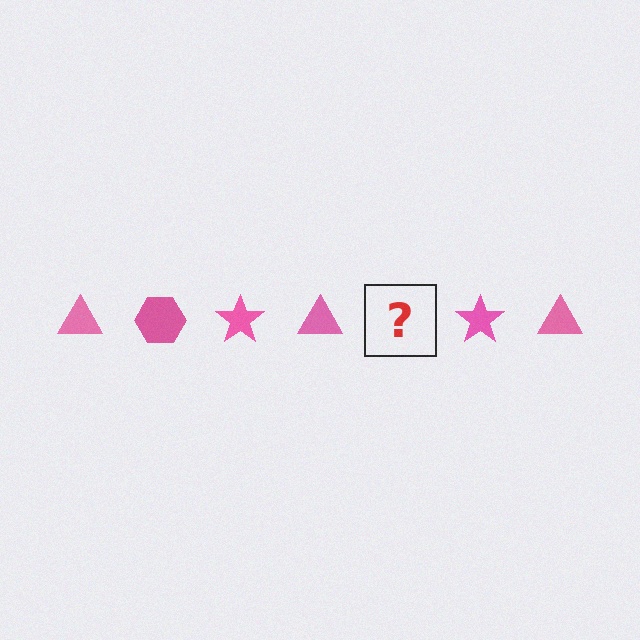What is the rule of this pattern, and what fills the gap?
The rule is that the pattern cycles through triangle, hexagon, star shapes in pink. The gap should be filled with a pink hexagon.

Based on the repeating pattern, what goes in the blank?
The blank should be a pink hexagon.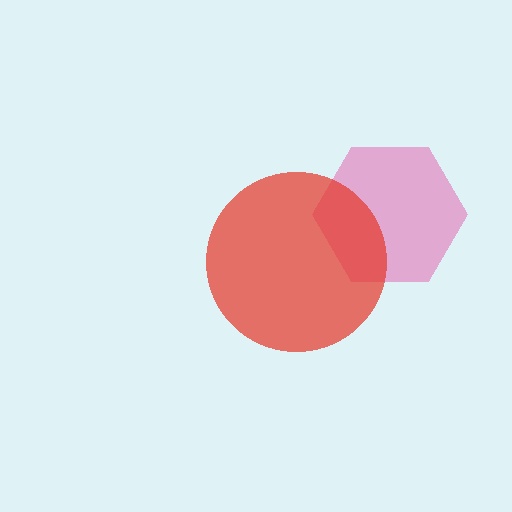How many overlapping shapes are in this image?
There are 2 overlapping shapes in the image.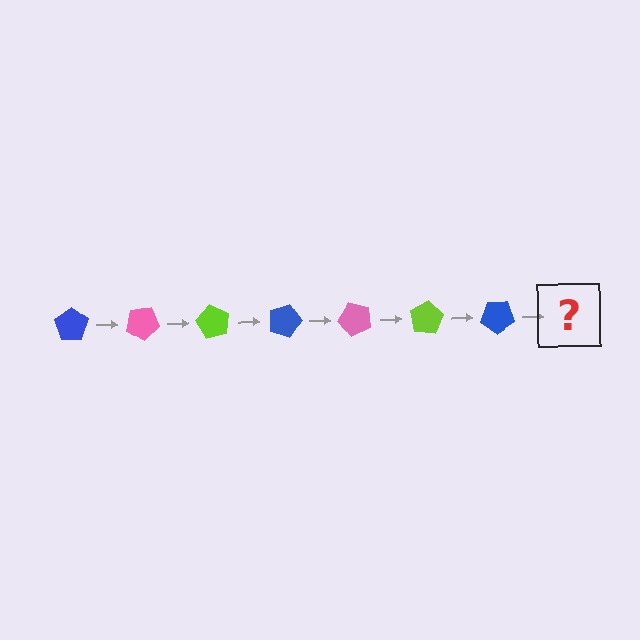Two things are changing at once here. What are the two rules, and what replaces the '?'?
The two rules are that it rotates 30 degrees each step and the color cycles through blue, pink, and lime. The '?' should be a pink pentagon, rotated 210 degrees from the start.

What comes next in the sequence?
The next element should be a pink pentagon, rotated 210 degrees from the start.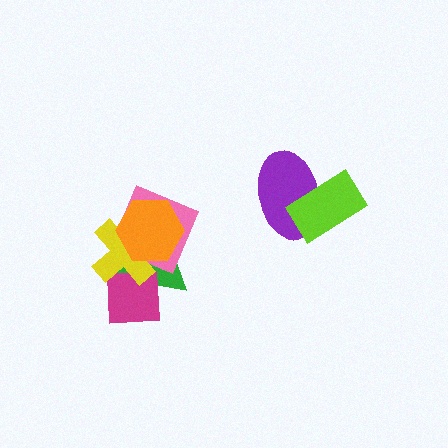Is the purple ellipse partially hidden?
Yes, it is partially covered by another shape.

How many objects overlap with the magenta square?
2 objects overlap with the magenta square.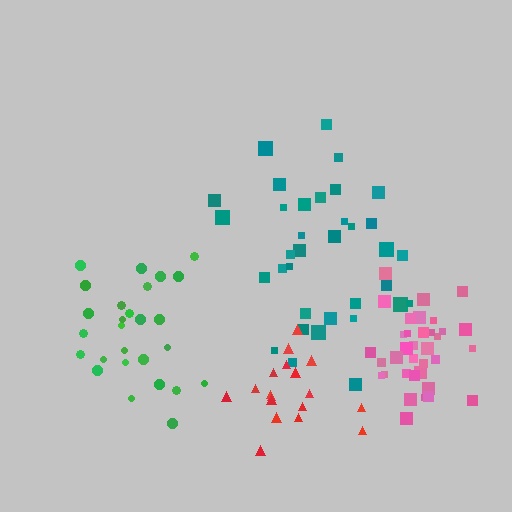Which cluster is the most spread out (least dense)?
Teal.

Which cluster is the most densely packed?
Pink.